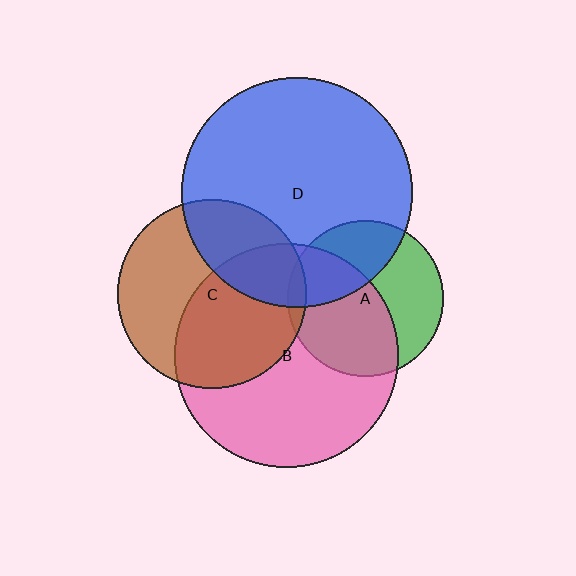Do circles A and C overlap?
Yes.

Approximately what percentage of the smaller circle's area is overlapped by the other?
Approximately 5%.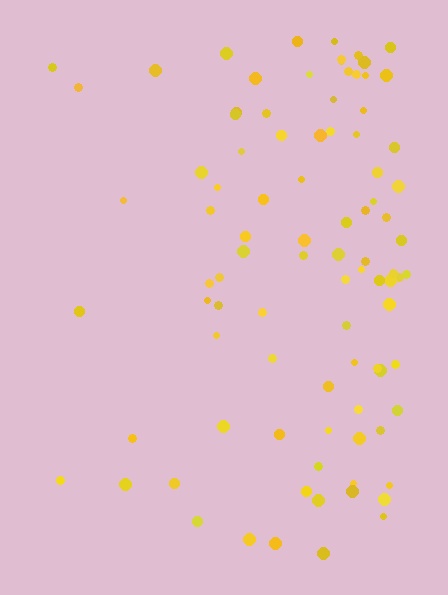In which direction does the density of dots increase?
From left to right, with the right side densest.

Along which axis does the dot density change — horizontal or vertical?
Horizontal.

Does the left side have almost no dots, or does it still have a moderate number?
Still a moderate number, just noticeably fewer than the right.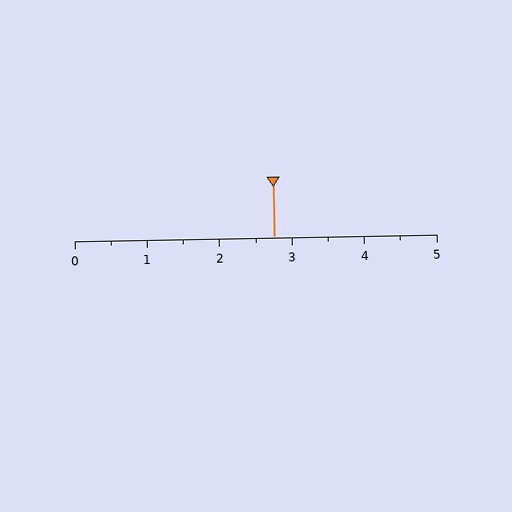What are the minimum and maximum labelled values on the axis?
The axis runs from 0 to 5.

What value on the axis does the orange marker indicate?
The marker indicates approximately 2.8.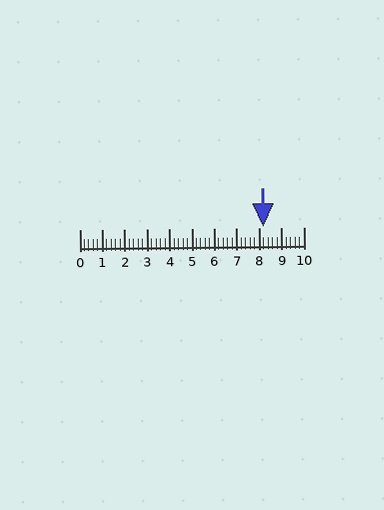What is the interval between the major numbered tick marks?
The major tick marks are spaced 1 units apart.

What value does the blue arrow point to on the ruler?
The blue arrow points to approximately 8.2.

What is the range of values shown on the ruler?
The ruler shows values from 0 to 10.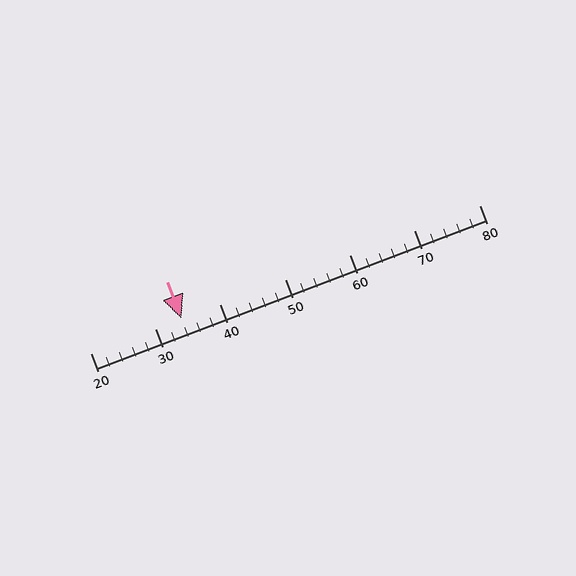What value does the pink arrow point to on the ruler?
The pink arrow points to approximately 34.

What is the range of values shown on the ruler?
The ruler shows values from 20 to 80.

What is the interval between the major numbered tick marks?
The major tick marks are spaced 10 units apart.